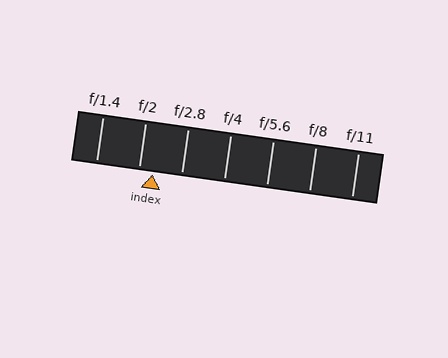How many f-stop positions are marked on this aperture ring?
There are 7 f-stop positions marked.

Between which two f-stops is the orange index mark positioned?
The index mark is between f/2 and f/2.8.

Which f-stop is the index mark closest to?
The index mark is closest to f/2.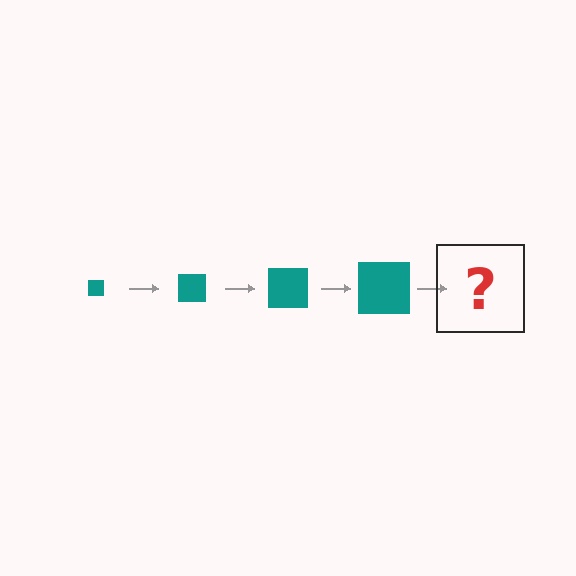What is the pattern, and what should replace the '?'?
The pattern is that the square gets progressively larger each step. The '?' should be a teal square, larger than the previous one.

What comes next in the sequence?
The next element should be a teal square, larger than the previous one.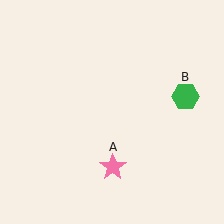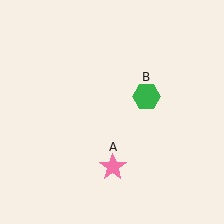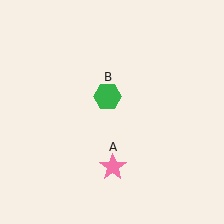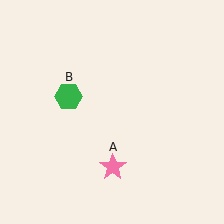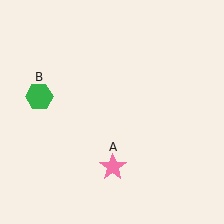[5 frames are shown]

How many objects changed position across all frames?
1 object changed position: green hexagon (object B).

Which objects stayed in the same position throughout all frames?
Pink star (object A) remained stationary.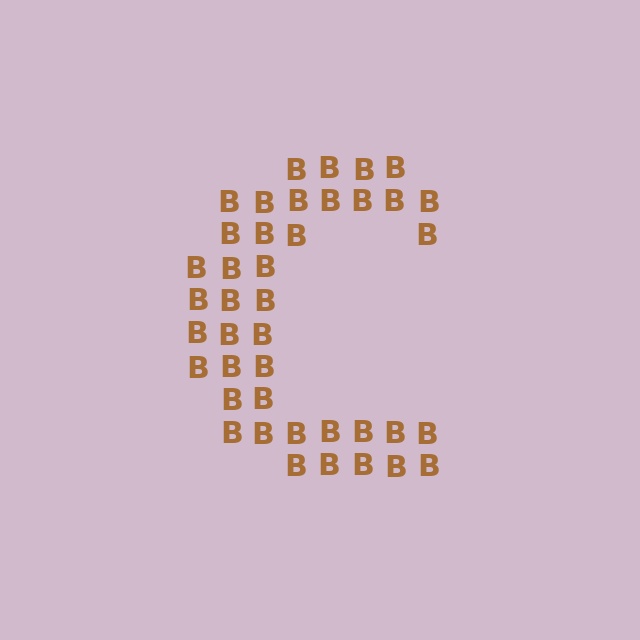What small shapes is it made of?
It is made of small letter B's.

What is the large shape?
The large shape is the letter C.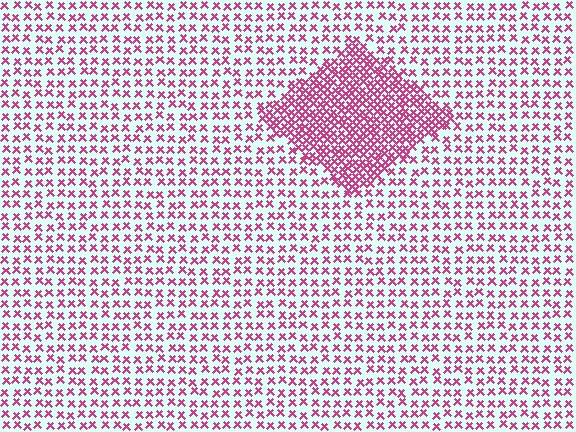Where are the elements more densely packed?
The elements are more densely packed inside the diamond boundary.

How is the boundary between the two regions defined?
The boundary is defined by a change in element density (approximately 2.4x ratio). All elements are the same color, size, and shape.